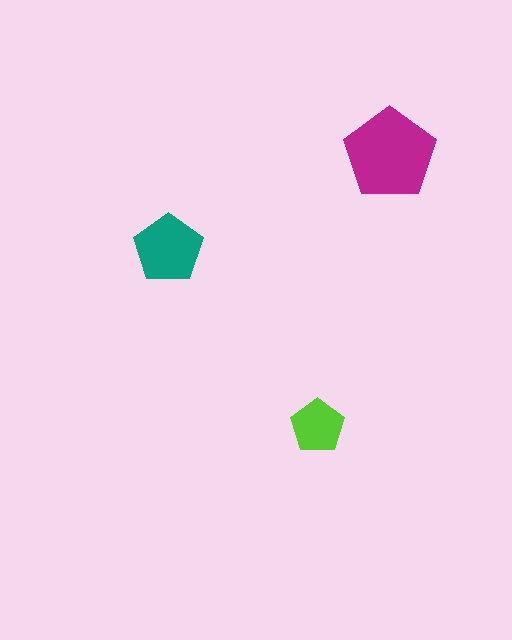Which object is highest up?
The magenta pentagon is topmost.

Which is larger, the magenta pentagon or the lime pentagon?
The magenta one.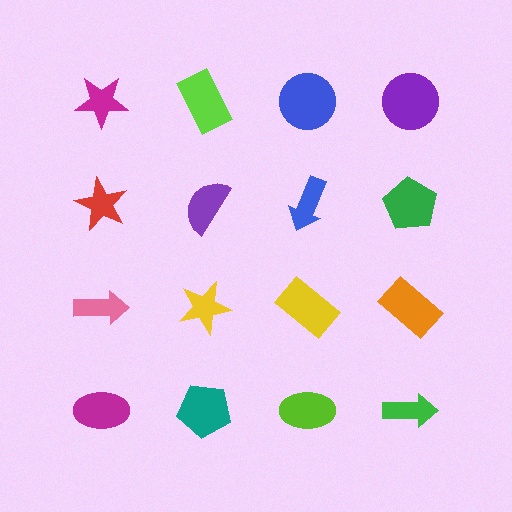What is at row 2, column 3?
A blue arrow.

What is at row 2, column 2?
A purple semicircle.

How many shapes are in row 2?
4 shapes.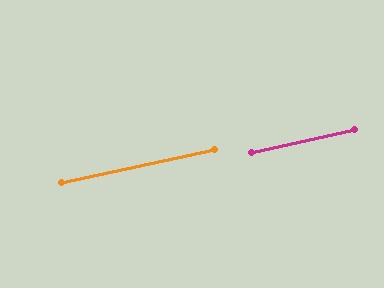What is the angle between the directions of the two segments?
Approximately 0 degrees.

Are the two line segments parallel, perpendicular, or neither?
Parallel — their directions differ by only 0.2°.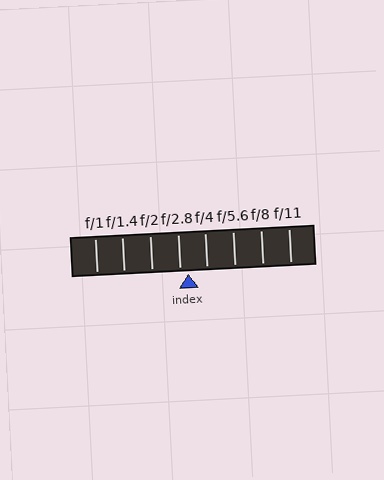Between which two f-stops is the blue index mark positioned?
The index mark is between f/2.8 and f/4.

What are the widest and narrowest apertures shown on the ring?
The widest aperture shown is f/1 and the narrowest is f/11.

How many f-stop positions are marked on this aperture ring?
There are 8 f-stop positions marked.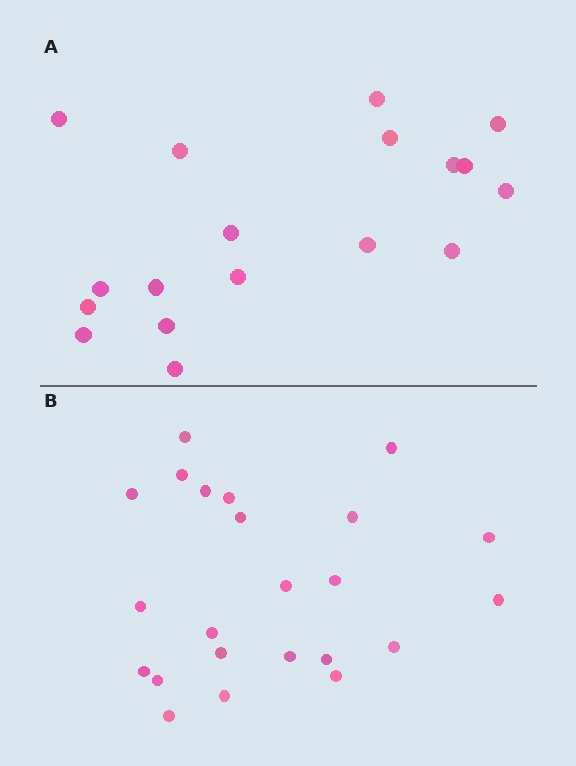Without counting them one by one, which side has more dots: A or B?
Region B (the bottom region) has more dots.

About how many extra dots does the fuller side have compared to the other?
Region B has about 5 more dots than region A.